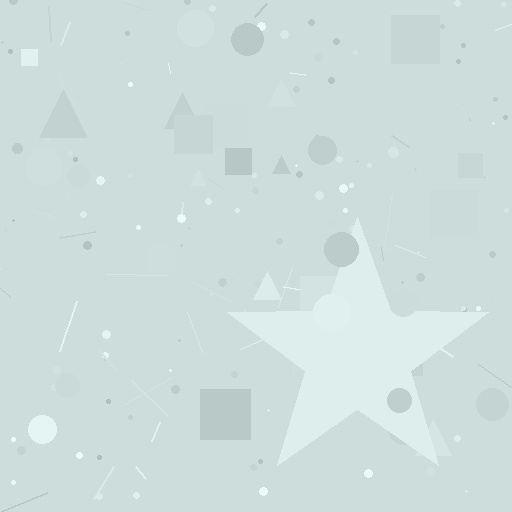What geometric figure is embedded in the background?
A star is embedded in the background.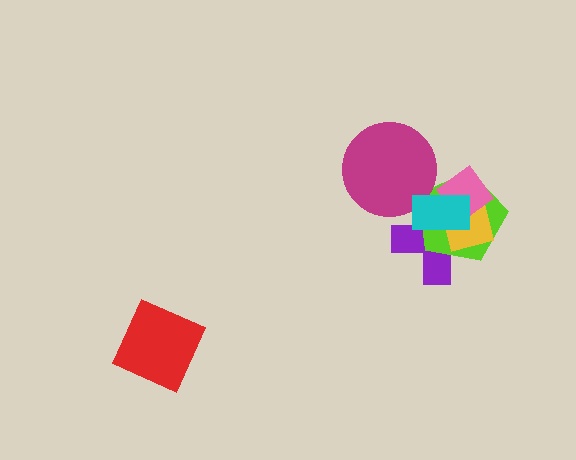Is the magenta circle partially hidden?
Yes, it is partially covered by another shape.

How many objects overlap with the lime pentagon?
4 objects overlap with the lime pentagon.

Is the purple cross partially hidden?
Yes, it is partially covered by another shape.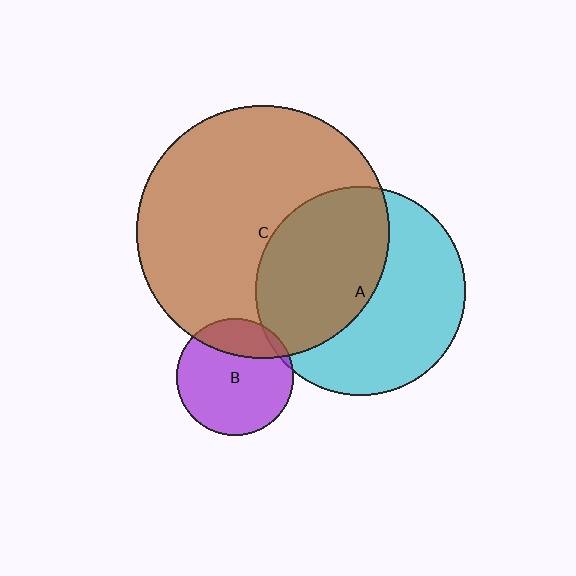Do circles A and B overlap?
Yes.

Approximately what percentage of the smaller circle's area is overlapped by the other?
Approximately 5%.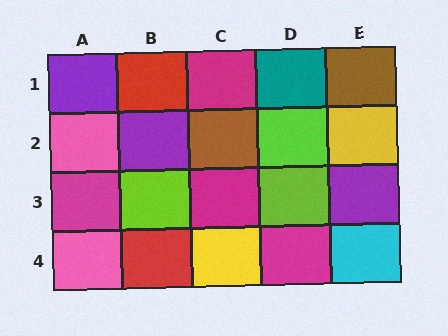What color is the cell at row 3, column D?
Lime.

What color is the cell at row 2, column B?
Purple.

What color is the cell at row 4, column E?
Cyan.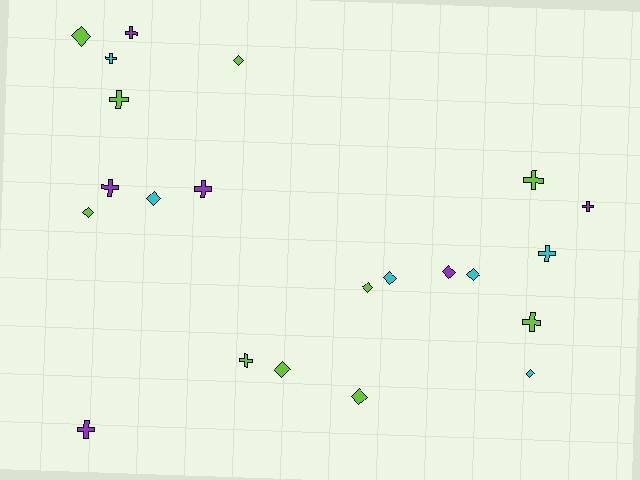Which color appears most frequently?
Lime, with 10 objects.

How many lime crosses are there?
There are 4 lime crosses.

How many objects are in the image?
There are 22 objects.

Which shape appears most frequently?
Diamond, with 11 objects.